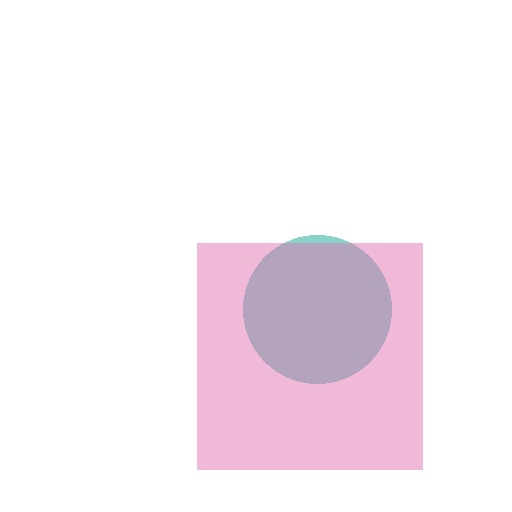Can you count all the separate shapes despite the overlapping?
Yes, there are 2 separate shapes.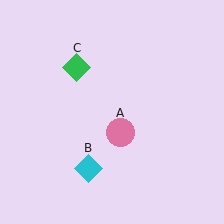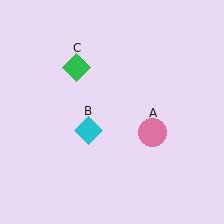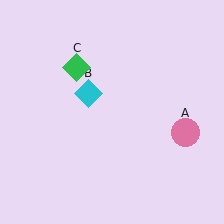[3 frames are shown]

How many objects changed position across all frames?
2 objects changed position: pink circle (object A), cyan diamond (object B).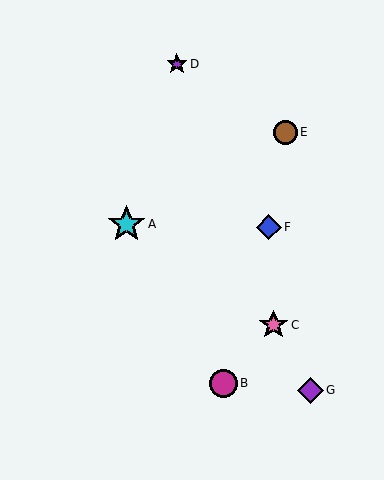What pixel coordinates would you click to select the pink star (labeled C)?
Click at (273, 325) to select the pink star C.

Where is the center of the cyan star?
The center of the cyan star is at (127, 224).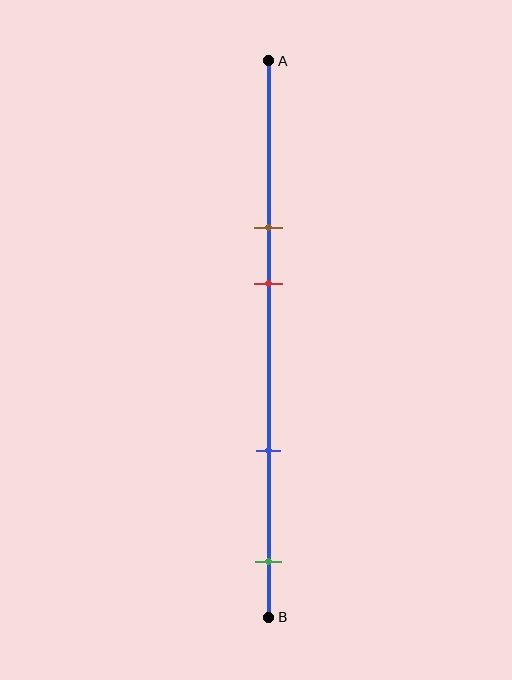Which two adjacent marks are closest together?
The brown and red marks are the closest adjacent pair.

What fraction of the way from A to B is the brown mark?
The brown mark is approximately 30% (0.3) of the way from A to B.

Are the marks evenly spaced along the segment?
No, the marks are not evenly spaced.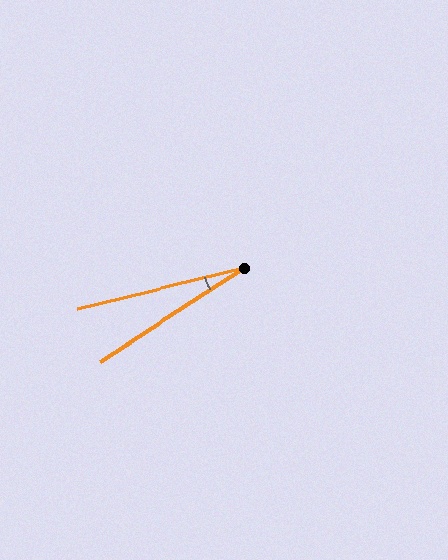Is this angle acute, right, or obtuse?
It is acute.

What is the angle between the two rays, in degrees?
Approximately 19 degrees.